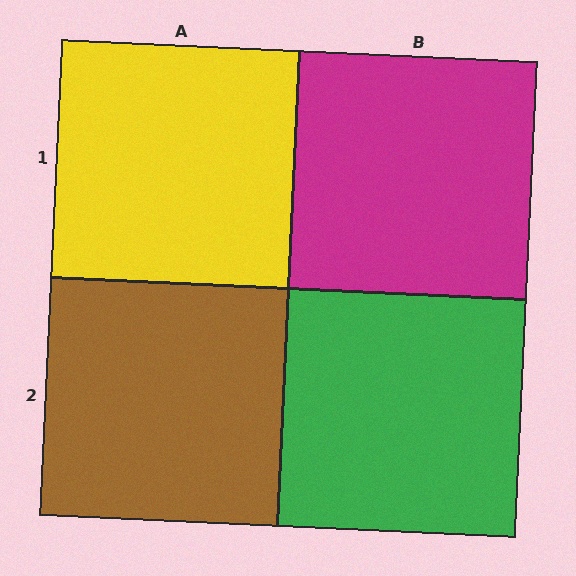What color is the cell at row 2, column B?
Green.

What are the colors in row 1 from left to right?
Yellow, magenta.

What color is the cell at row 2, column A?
Brown.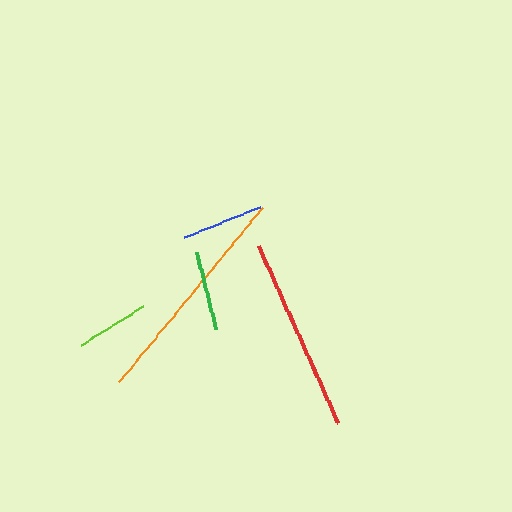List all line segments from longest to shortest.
From longest to shortest: orange, red, blue, green, lime.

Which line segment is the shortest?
The lime line is the shortest at approximately 74 pixels.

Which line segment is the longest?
The orange line is the longest at approximately 226 pixels.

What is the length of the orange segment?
The orange segment is approximately 226 pixels long.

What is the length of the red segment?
The red segment is approximately 195 pixels long.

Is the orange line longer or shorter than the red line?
The orange line is longer than the red line.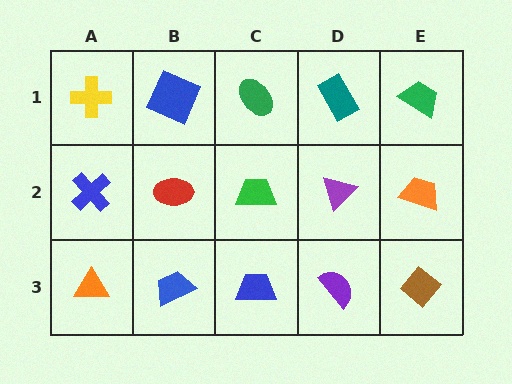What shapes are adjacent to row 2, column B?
A blue square (row 1, column B), a blue trapezoid (row 3, column B), a blue cross (row 2, column A), a green trapezoid (row 2, column C).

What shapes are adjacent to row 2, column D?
A teal rectangle (row 1, column D), a purple semicircle (row 3, column D), a green trapezoid (row 2, column C), an orange trapezoid (row 2, column E).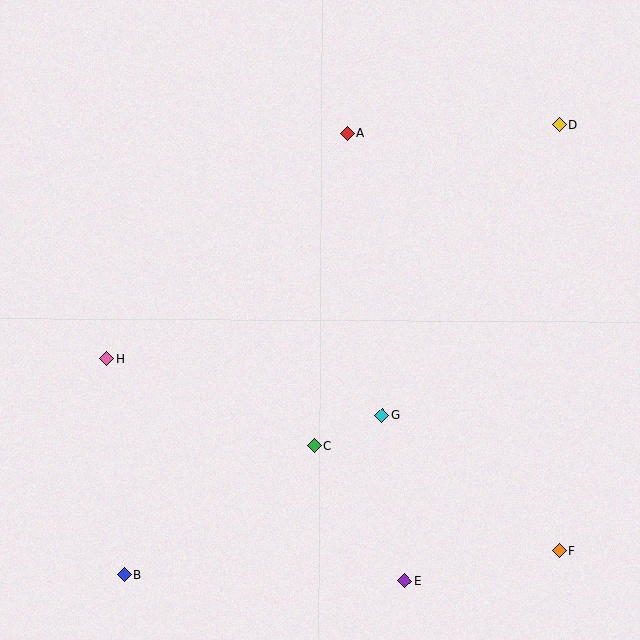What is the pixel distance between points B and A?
The distance between B and A is 495 pixels.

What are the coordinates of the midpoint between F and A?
The midpoint between F and A is at (453, 342).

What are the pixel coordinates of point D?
Point D is at (559, 125).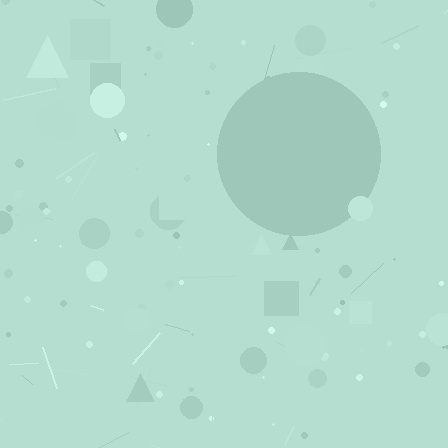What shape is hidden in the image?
A circle is hidden in the image.